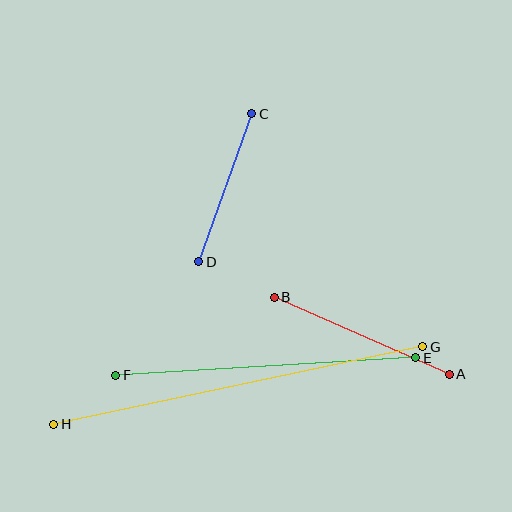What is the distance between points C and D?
The distance is approximately 157 pixels.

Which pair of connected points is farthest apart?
Points G and H are farthest apart.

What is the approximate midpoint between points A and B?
The midpoint is at approximately (362, 336) pixels.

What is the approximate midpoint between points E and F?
The midpoint is at approximately (266, 366) pixels.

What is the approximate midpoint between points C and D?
The midpoint is at approximately (225, 188) pixels.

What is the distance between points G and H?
The distance is approximately 377 pixels.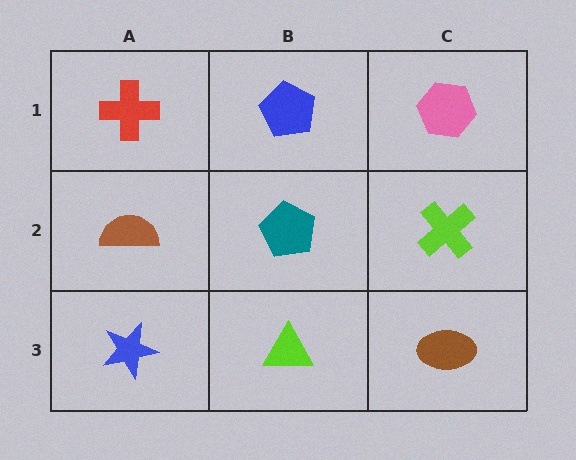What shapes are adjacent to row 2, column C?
A pink hexagon (row 1, column C), a brown ellipse (row 3, column C), a teal pentagon (row 2, column B).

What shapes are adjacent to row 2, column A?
A red cross (row 1, column A), a blue star (row 3, column A), a teal pentagon (row 2, column B).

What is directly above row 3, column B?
A teal pentagon.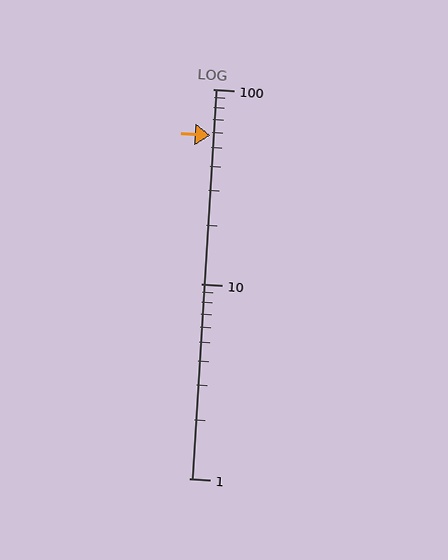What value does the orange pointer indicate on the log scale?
The pointer indicates approximately 58.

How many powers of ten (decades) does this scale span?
The scale spans 2 decades, from 1 to 100.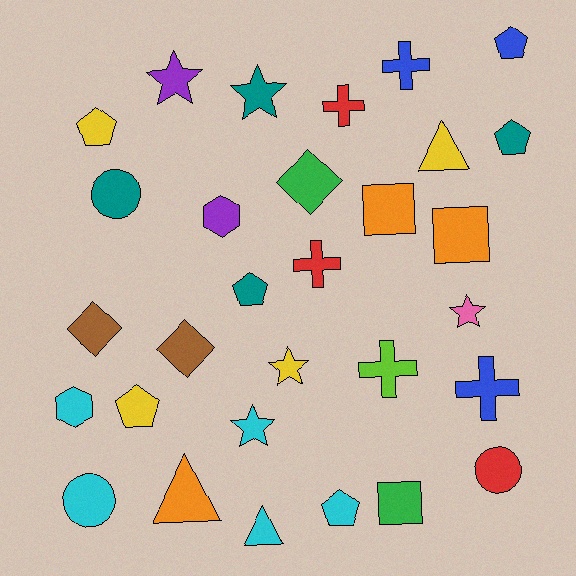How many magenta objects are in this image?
There are no magenta objects.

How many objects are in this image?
There are 30 objects.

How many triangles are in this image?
There are 3 triangles.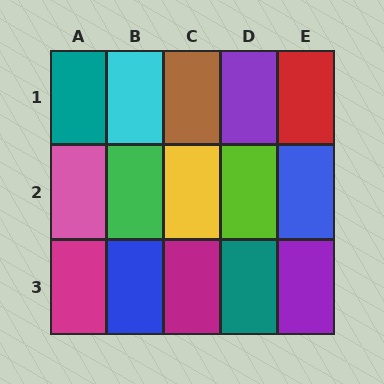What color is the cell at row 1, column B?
Cyan.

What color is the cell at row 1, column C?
Brown.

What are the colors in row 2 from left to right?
Pink, green, yellow, lime, blue.